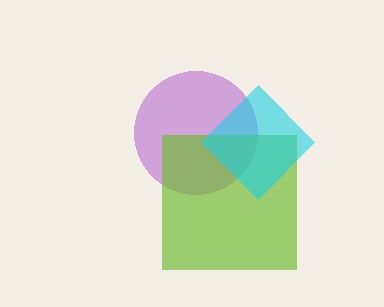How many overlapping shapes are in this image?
There are 3 overlapping shapes in the image.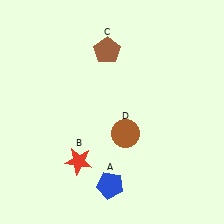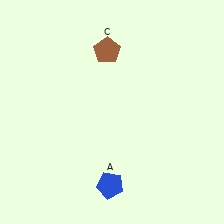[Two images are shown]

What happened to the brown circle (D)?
The brown circle (D) was removed in Image 2. It was in the bottom-right area of Image 1.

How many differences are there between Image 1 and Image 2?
There are 2 differences between the two images.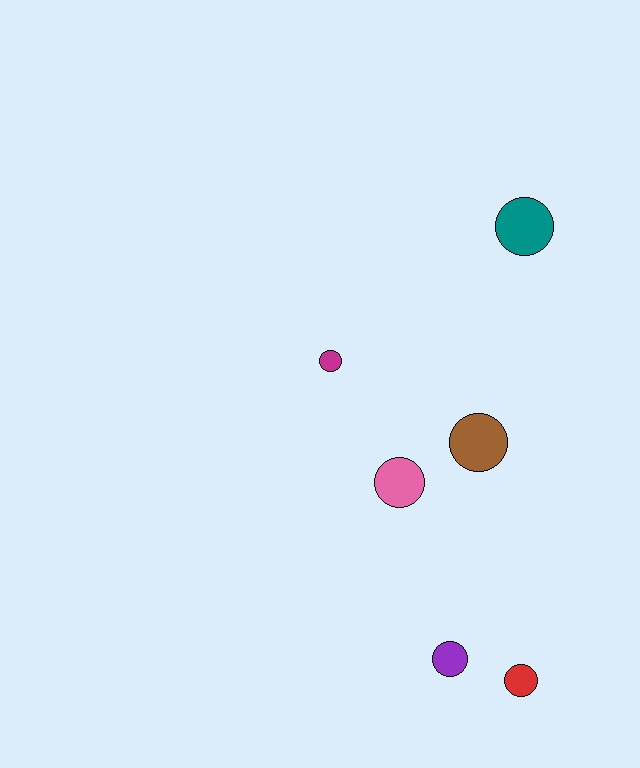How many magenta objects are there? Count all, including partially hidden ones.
There is 1 magenta object.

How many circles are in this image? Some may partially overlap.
There are 6 circles.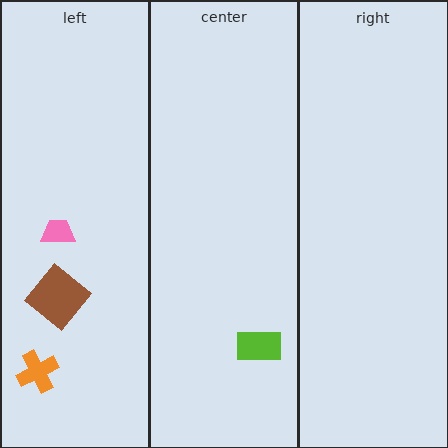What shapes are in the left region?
The pink trapezoid, the orange cross, the brown diamond.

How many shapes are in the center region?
1.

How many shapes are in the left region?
3.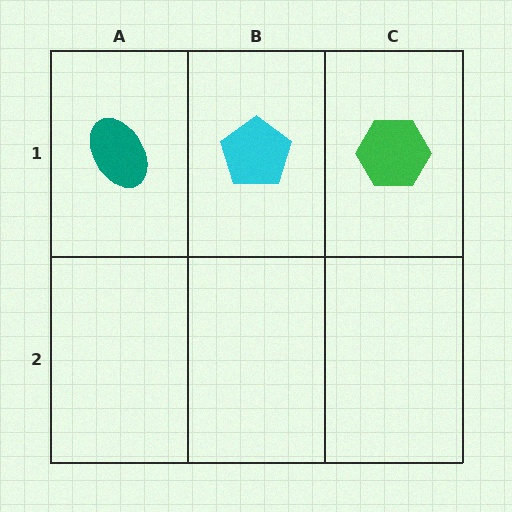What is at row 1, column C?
A green hexagon.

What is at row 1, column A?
A teal ellipse.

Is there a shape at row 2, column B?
No, that cell is empty.